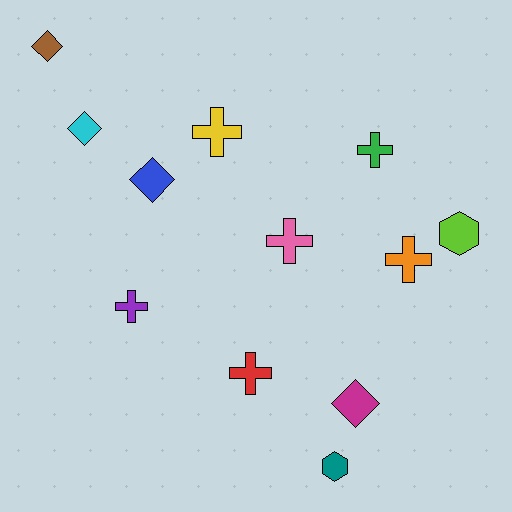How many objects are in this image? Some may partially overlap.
There are 12 objects.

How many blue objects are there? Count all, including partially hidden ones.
There is 1 blue object.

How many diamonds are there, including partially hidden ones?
There are 4 diamonds.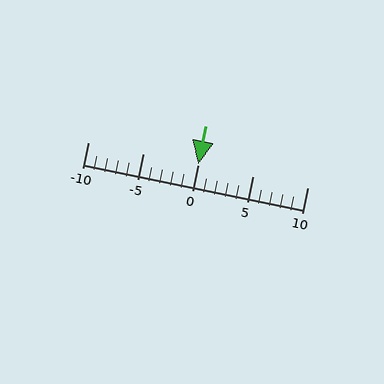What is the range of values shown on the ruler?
The ruler shows values from -10 to 10.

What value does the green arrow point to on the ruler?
The green arrow points to approximately 0.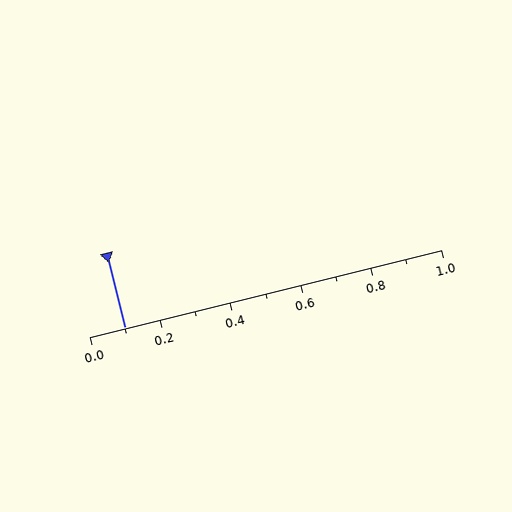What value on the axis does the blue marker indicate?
The marker indicates approximately 0.1.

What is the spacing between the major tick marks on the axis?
The major ticks are spaced 0.2 apart.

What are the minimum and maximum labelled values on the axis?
The axis runs from 0.0 to 1.0.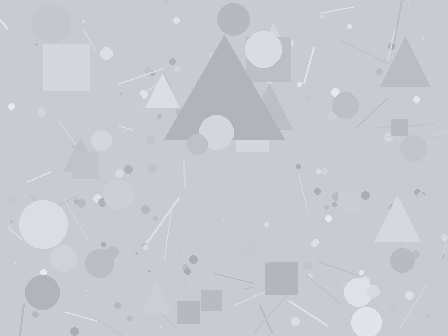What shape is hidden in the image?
A triangle is hidden in the image.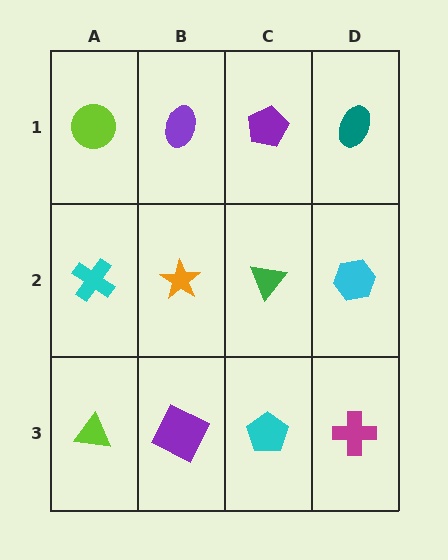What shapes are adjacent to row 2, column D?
A teal ellipse (row 1, column D), a magenta cross (row 3, column D), a green triangle (row 2, column C).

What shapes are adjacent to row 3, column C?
A green triangle (row 2, column C), a purple square (row 3, column B), a magenta cross (row 3, column D).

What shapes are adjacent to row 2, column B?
A purple ellipse (row 1, column B), a purple square (row 3, column B), a cyan cross (row 2, column A), a green triangle (row 2, column C).